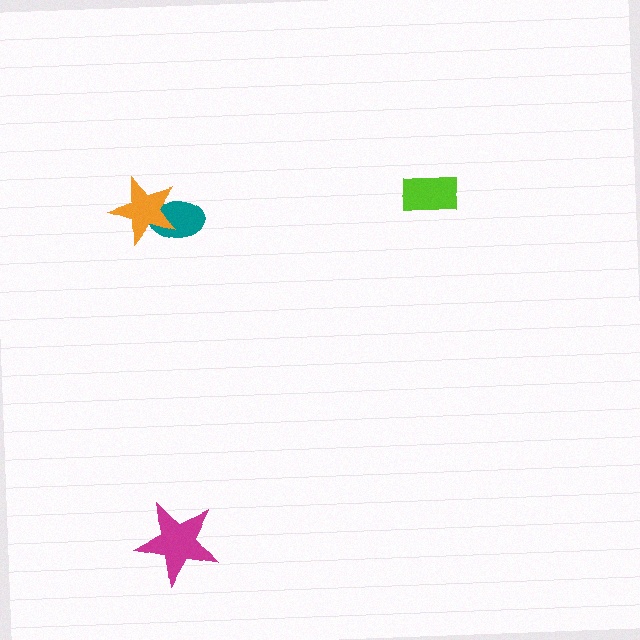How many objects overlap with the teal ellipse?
1 object overlaps with the teal ellipse.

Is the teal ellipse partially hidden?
Yes, it is partially covered by another shape.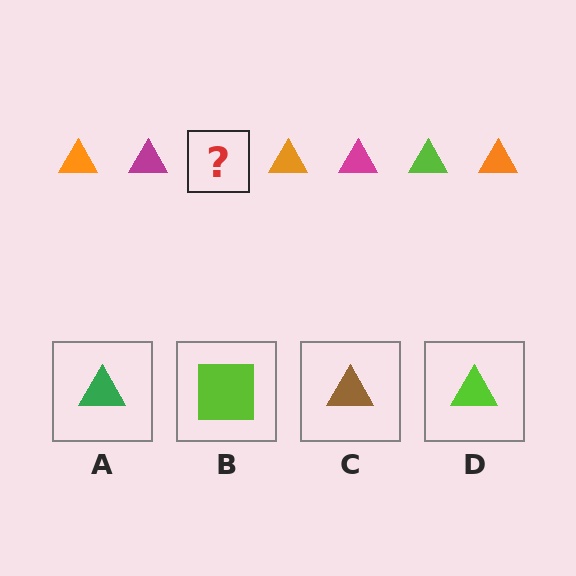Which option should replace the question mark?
Option D.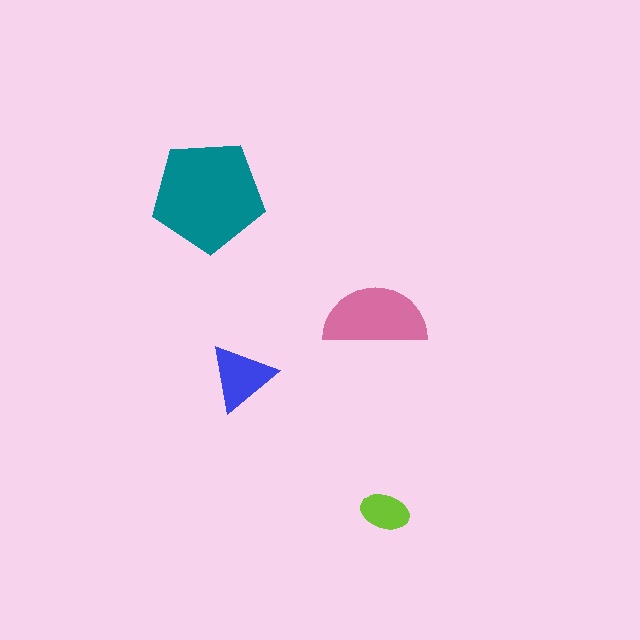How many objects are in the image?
There are 4 objects in the image.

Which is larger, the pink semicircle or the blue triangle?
The pink semicircle.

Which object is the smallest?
The lime ellipse.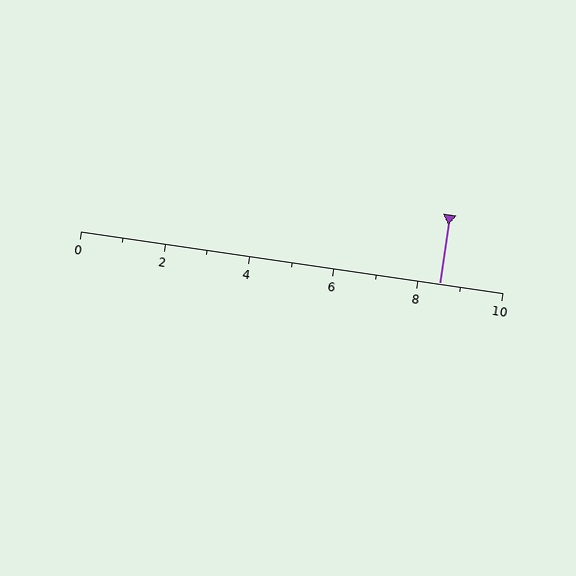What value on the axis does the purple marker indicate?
The marker indicates approximately 8.5.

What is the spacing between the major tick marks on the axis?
The major ticks are spaced 2 apart.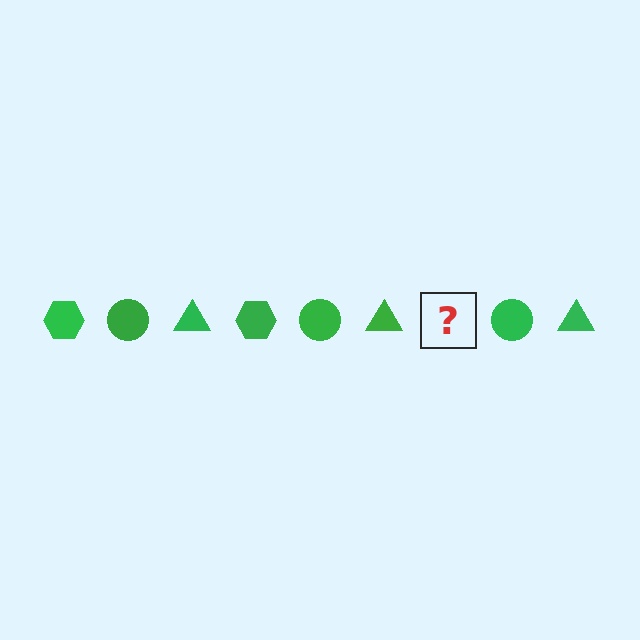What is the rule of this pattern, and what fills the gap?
The rule is that the pattern cycles through hexagon, circle, triangle shapes in green. The gap should be filled with a green hexagon.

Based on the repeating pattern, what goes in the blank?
The blank should be a green hexagon.